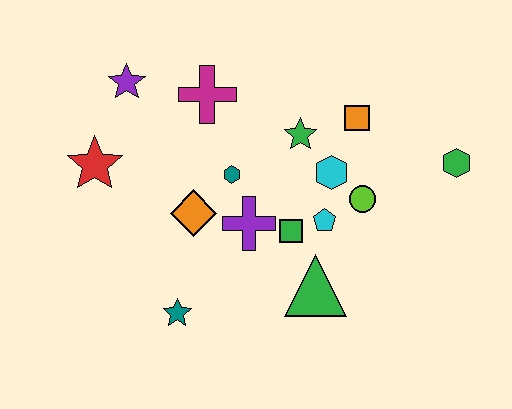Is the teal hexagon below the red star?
Yes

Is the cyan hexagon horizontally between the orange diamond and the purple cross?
No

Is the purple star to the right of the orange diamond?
No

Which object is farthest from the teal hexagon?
The green hexagon is farthest from the teal hexagon.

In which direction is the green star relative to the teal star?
The green star is above the teal star.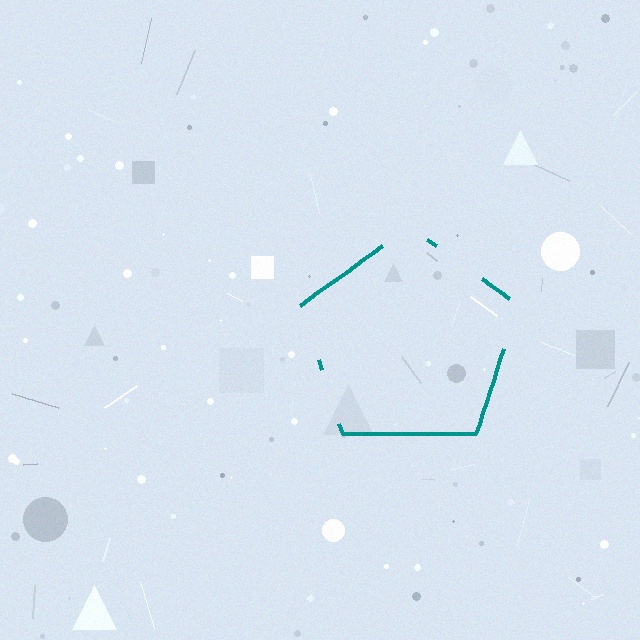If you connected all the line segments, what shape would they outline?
They would outline a pentagon.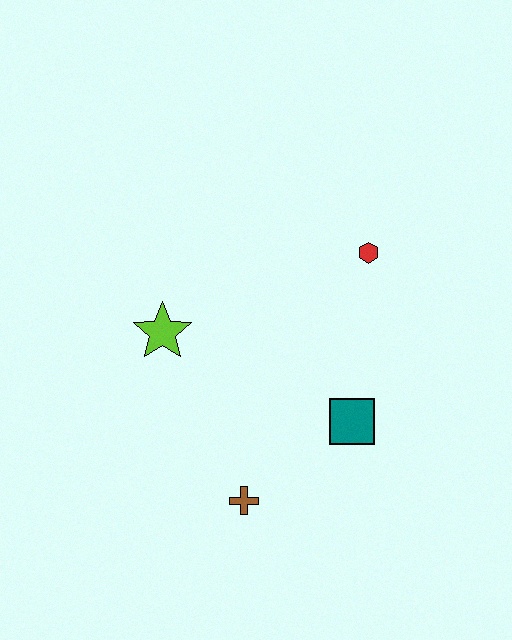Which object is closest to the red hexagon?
The teal square is closest to the red hexagon.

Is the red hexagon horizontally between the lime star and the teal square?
No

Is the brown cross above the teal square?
No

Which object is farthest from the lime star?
The red hexagon is farthest from the lime star.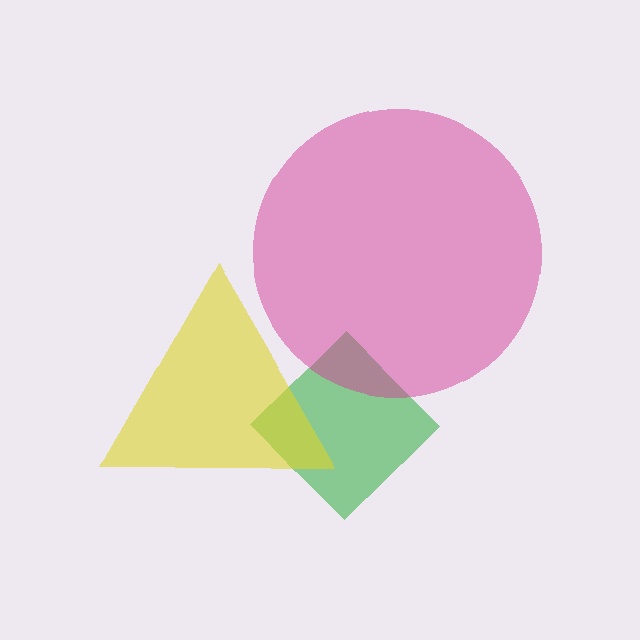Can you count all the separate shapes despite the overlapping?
Yes, there are 3 separate shapes.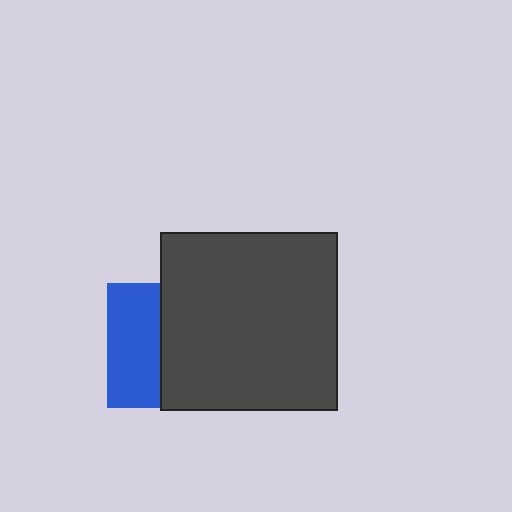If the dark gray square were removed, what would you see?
You would see the complete blue square.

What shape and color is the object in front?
The object in front is a dark gray square.